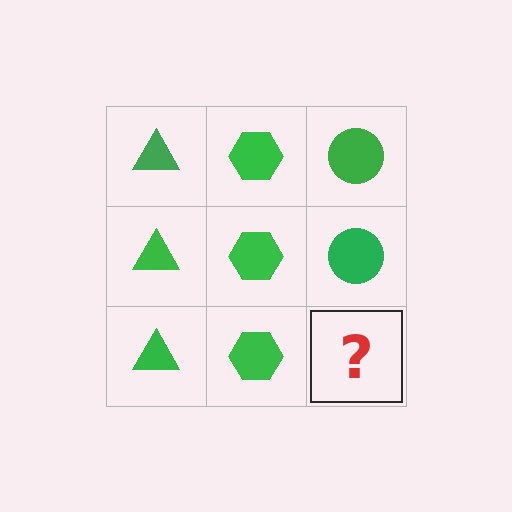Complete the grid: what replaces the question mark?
The question mark should be replaced with a green circle.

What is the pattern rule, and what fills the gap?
The rule is that each column has a consistent shape. The gap should be filled with a green circle.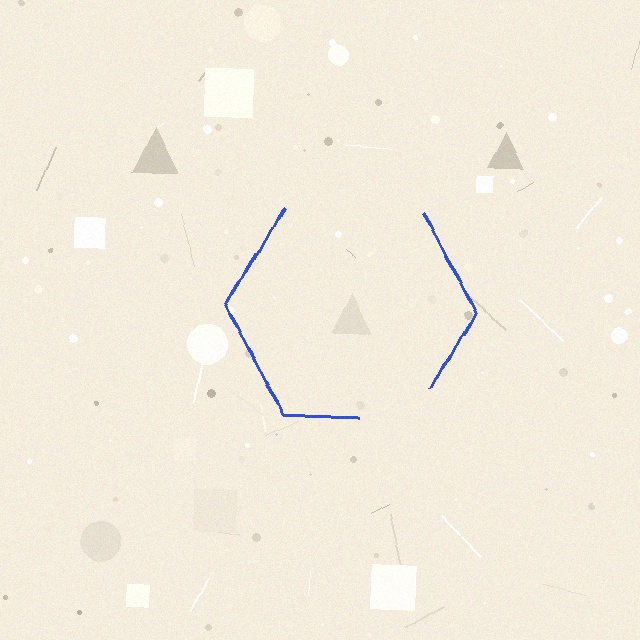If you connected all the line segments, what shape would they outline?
They would outline a hexagon.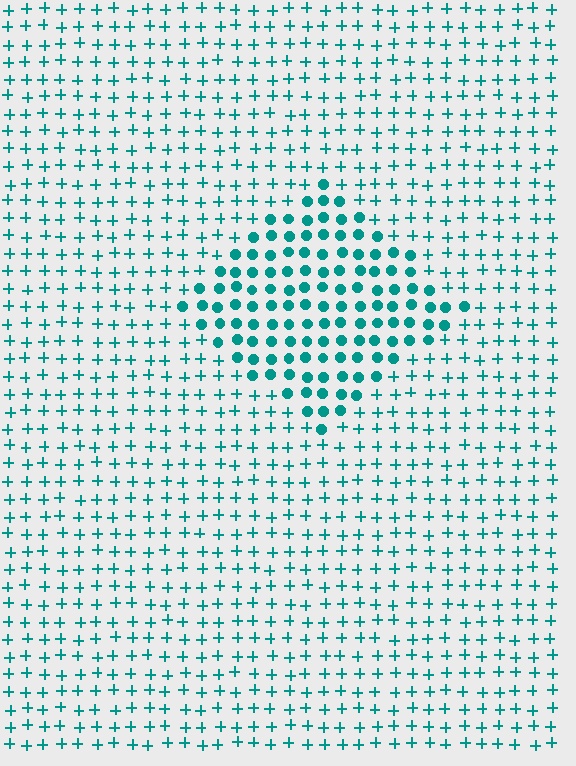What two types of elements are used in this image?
The image uses circles inside the diamond region and plus signs outside it.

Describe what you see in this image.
The image is filled with small teal elements arranged in a uniform grid. A diamond-shaped region contains circles, while the surrounding area contains plus signs. The boundary is defined purely by the change in element shape.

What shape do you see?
I see a diamond.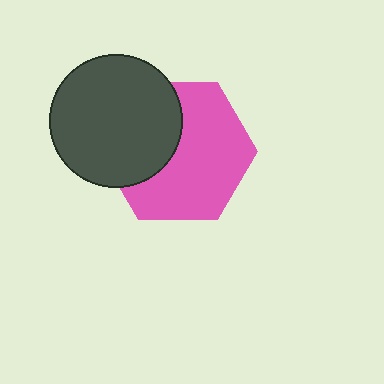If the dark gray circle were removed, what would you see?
You would see the complete pink hexagon.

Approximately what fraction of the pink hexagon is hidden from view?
Roughly 37% of the pink hexagon is hidden behind the dark gray circle.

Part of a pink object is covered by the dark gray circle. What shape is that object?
It is a hexagon.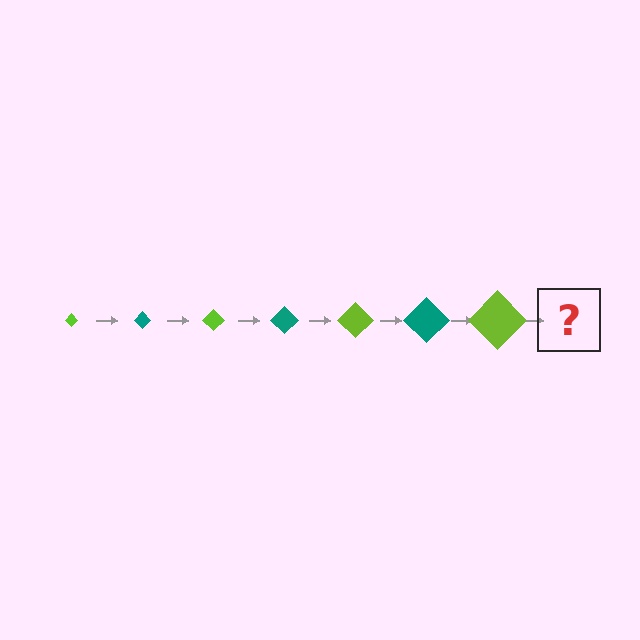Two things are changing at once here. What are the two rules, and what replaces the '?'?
The two rules are that the diamond grows larger each step and the color cycles through lime and teal. The '?' should be a teal diamond, larger than the previous one.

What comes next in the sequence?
The next element should be a teal diamond, larger than the previous one.